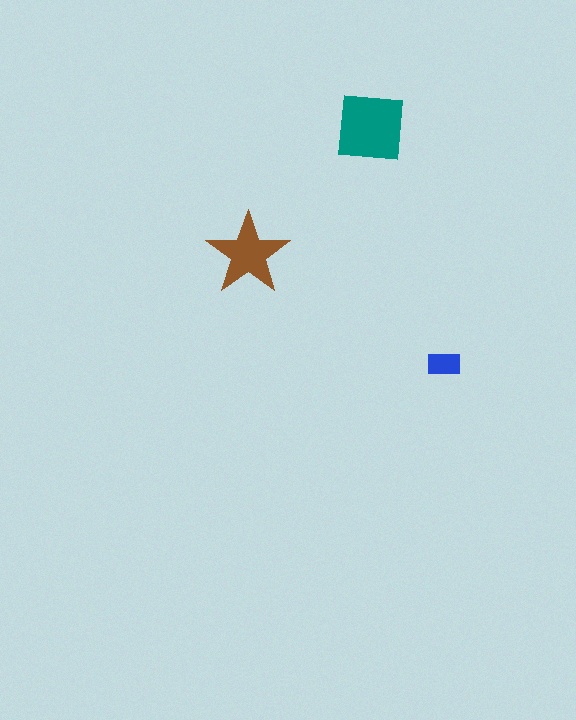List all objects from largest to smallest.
The teal square, the brown star, the blue rectangle.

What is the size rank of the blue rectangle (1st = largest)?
3rd.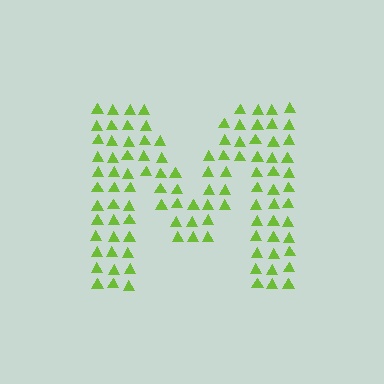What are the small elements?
The small elements are triangles.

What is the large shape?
The large shape is the letter M.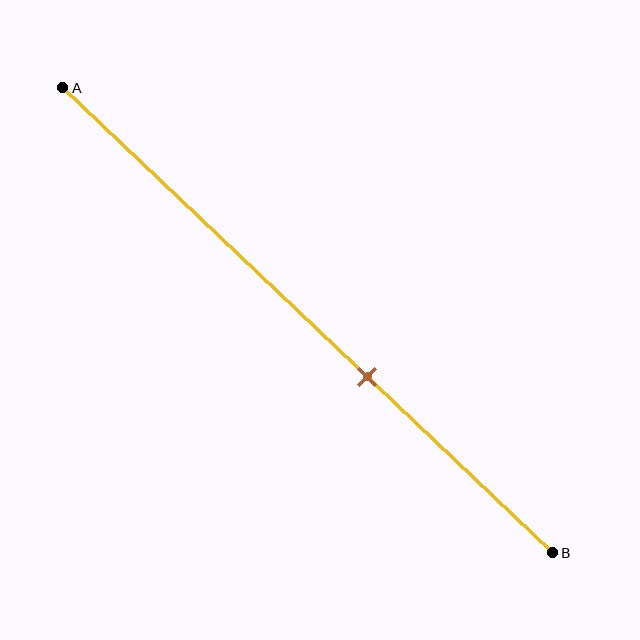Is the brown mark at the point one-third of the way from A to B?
No, the mark is at about 60% from A, not at the 33% one-third point.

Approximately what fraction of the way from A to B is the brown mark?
The brown mark is approximately 60% of the way from A to B.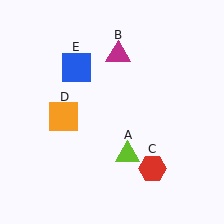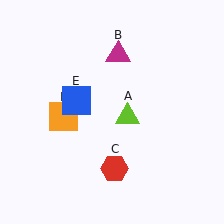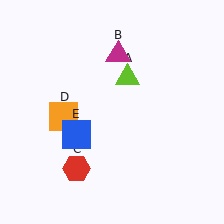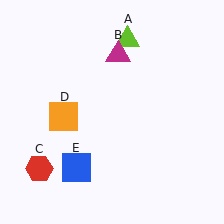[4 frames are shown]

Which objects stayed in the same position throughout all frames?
Magenta triangle (object B) and orange square (object D) remained stationary.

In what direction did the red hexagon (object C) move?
The red hexagon (object C) moved left.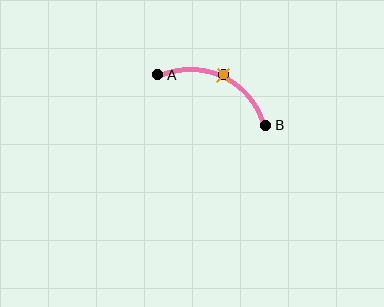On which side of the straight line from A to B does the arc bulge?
The arc bulges above the straight line connecting A and B.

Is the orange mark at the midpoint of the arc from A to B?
Yes. The orange mark lies on the arc at equal arc-length from both A and B — it is the arc midpoint.